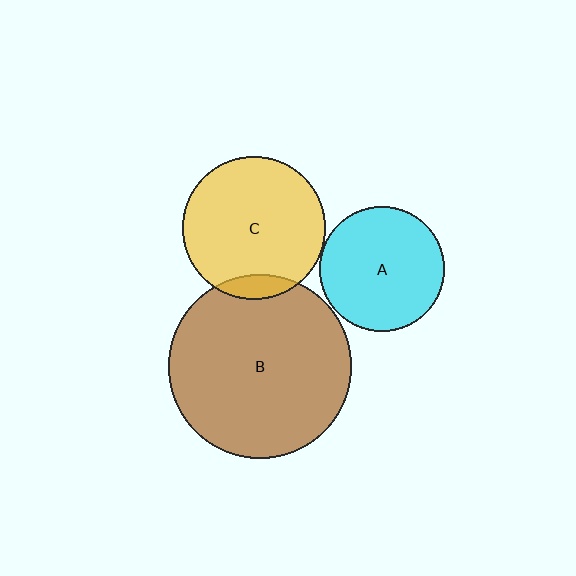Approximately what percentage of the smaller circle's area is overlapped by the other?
Approximately 10%.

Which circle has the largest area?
Circle B (brown).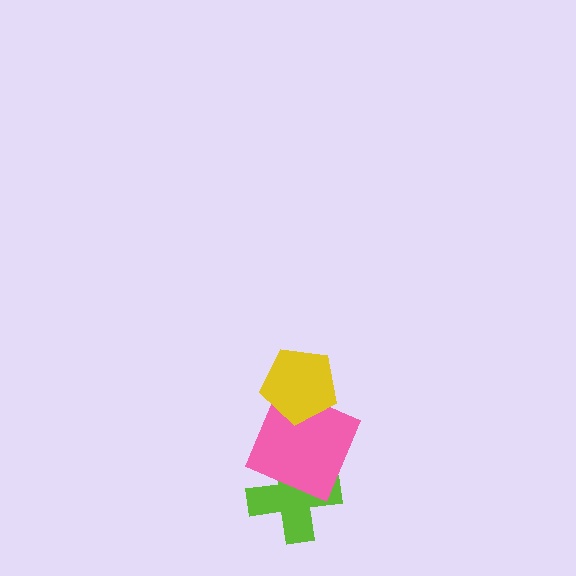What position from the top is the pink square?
The pink square is 2nd from the top.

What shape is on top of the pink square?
The yellow pentagon is on top of the pink square.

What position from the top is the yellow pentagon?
The yellow pentagon is 1st from the top.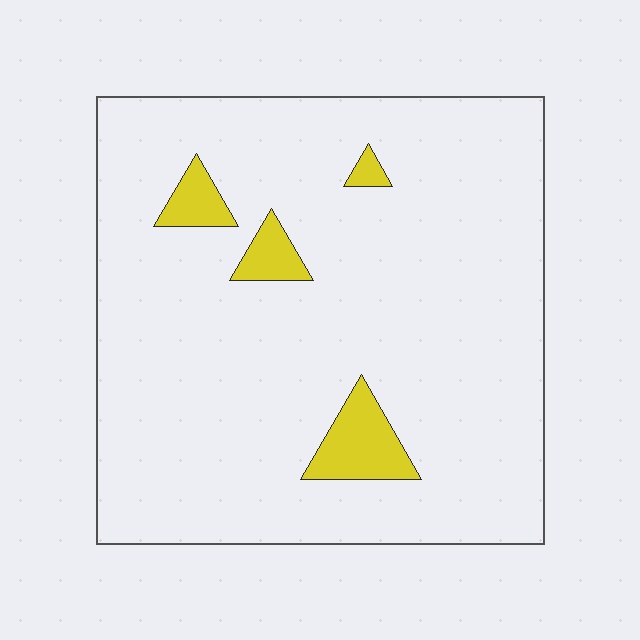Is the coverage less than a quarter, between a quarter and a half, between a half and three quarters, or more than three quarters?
Less than a quarter.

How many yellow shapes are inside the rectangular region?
4.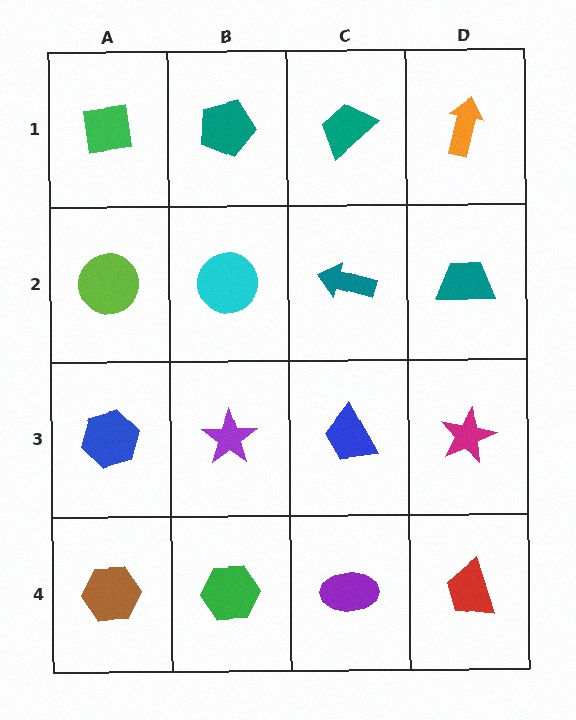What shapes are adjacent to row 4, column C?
A blue trapezoid (row 3, column C), a green hexagon (row 4, column B), a red trapezoid (row 4, column D).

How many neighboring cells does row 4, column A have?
2.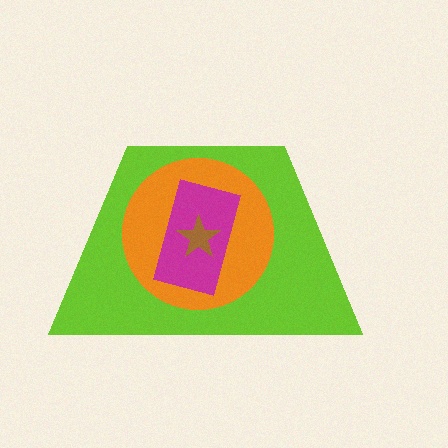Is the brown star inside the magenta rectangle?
Yes.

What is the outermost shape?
The lime trapezoid.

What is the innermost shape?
The brown star.